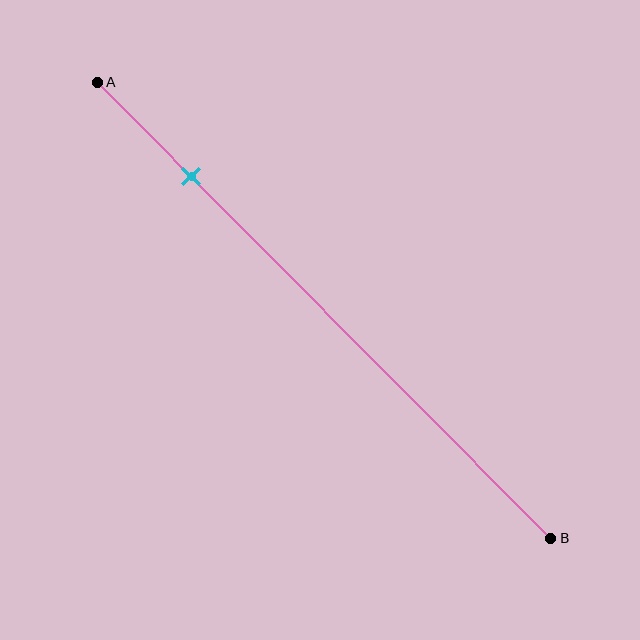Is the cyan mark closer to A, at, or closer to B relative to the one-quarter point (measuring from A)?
The cyan mark is closer to point A than the one-quarter point of segment AB.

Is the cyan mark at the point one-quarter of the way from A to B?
No, the mark is at about 20% from A, not at the 25% one-quarter point.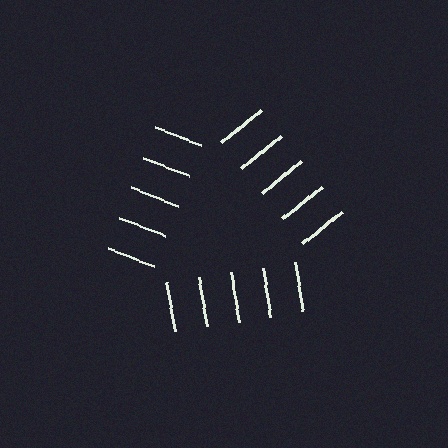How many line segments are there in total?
15 — 5 along each of the 3 edges.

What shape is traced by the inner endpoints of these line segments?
An illusory triangle — the line segments terminate on its edges but no continuous stroke is drawn.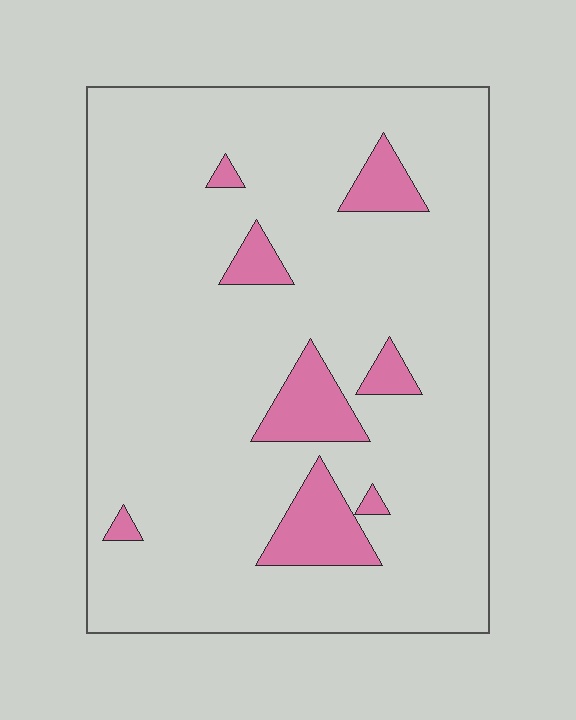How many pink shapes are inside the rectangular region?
8.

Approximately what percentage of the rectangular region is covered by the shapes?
Approximately 10%.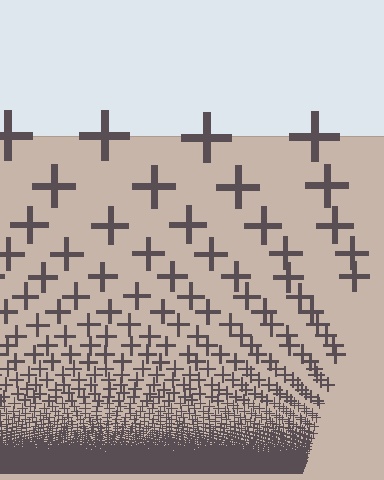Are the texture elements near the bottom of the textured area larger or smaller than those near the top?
Smaller. The gradient is inverted — elements near the bottom are smaller and denser.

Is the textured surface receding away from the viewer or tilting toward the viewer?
The surface appears to tilt toward the viewer. Texture elements get larger and sparser toward the top.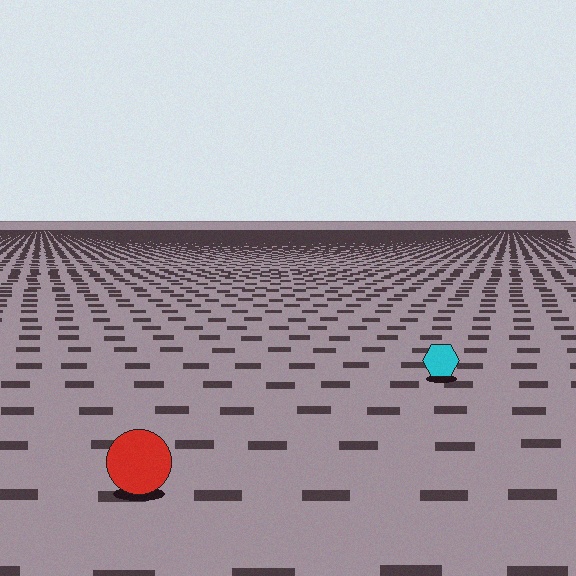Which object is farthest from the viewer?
The cyan hexagon is farthest from the viewer. It appears smaller and the ground texture around it is denser.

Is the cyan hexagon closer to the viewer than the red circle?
No. The red circle is closer — you can tell from the texture gradient: the ground texture is coarser near it.